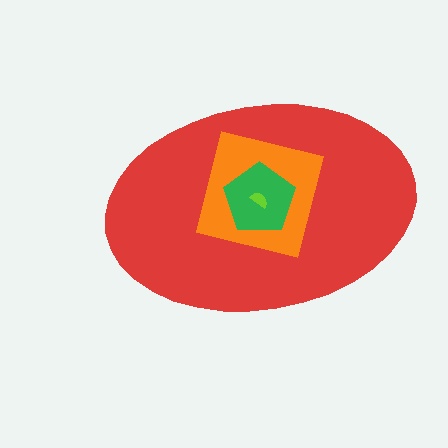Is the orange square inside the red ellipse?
Yes.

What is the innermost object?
The lime semicircle.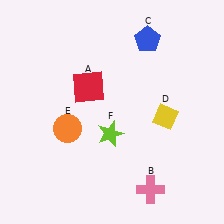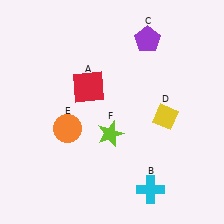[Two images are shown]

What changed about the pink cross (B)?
In Image 1, B is pink. In Image 2, it changed to cyan.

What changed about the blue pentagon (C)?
In Image 1, C is blue. In Image 2, it changed to purple.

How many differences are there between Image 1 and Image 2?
There are 2 differences between the two images.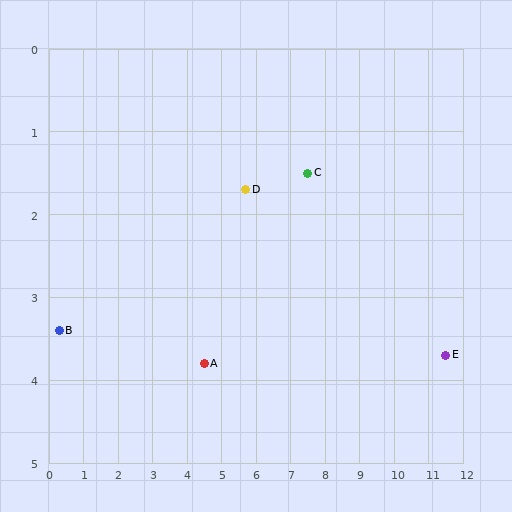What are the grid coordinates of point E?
Point E is at approximately (11.5, 3.7).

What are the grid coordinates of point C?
Point C is at approximately (7.5, 1.5).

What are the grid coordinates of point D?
Point D is at approximately (5.7, 1.7).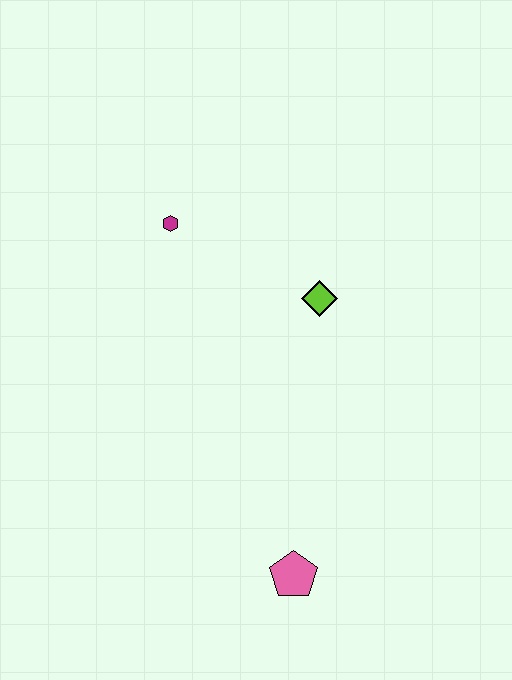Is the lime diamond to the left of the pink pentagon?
No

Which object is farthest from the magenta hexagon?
The pink pentagon is farthest from the magenta hexagon.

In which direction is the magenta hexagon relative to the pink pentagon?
The magenta hexagon is above the pink pentagon.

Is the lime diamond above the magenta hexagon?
No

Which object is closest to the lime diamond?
The magenta hexagon is closest to the lime diamond.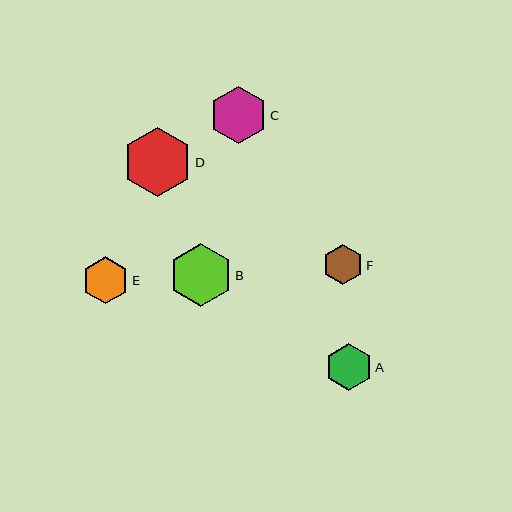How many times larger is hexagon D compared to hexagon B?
Hexagon D is approximately 1.1 times the size of hexagon B.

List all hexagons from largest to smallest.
From largest to smallest: D, B, C, E, A, F.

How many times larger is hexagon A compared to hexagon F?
Hexagon A is approximately 1.2 times the size of hexagon F.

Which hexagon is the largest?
Hexagon D is the largest with a size of approximately 69 pixels.